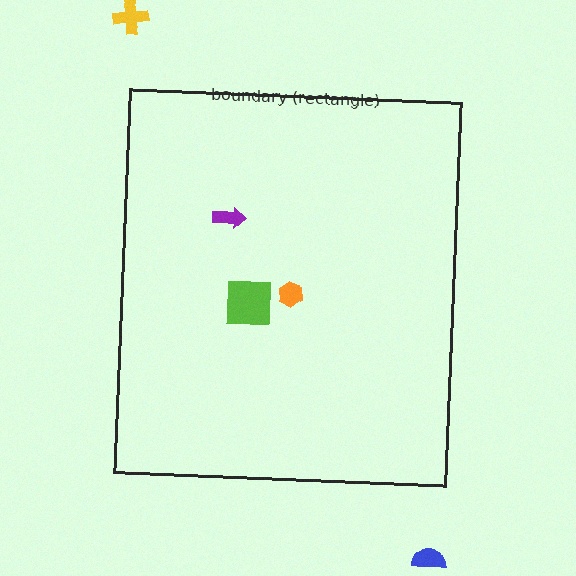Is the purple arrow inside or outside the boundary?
Inside.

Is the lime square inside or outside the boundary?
Inside.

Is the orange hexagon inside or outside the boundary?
Inside.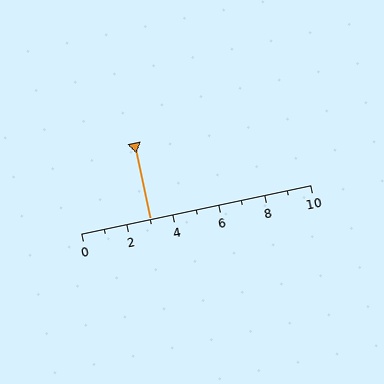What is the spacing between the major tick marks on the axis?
The major ticks are spaced 2 apart.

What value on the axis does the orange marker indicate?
The marker indicates approximately 3.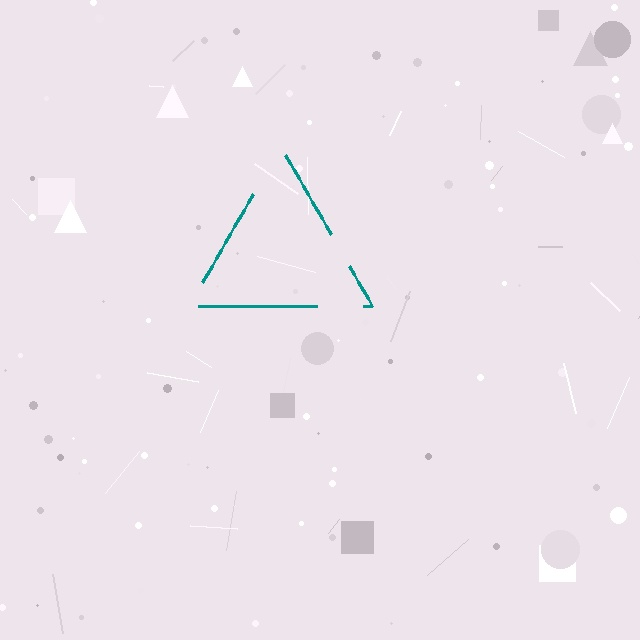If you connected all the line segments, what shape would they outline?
They would outline a triangle.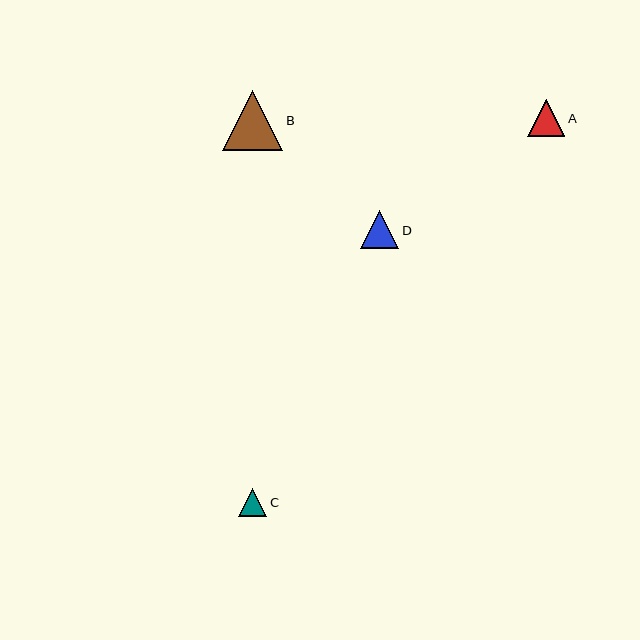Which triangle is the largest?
Triangle B is the largest with a size of approximately 60 pixels.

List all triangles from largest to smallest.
From largest to smallest: B, D, A, C.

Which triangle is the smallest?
Triangle C is the smallest with a size of approximately 28 pixels.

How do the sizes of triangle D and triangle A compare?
Triangle D and triangle A are approximately the same size.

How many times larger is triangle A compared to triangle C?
Triangle A is approximately 1.3 times the size of triangle C.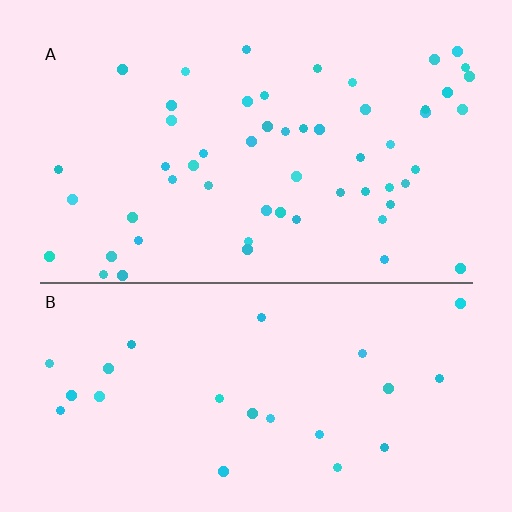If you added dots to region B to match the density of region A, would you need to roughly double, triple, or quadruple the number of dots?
Approximately double.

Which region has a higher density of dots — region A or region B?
A (the top).